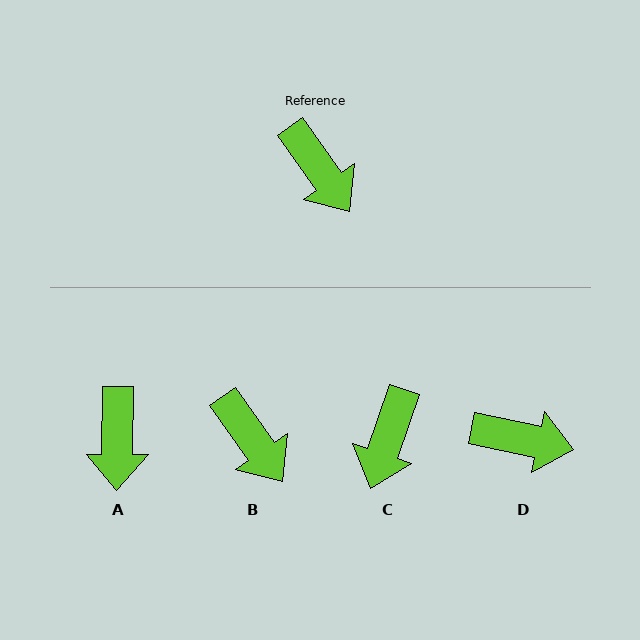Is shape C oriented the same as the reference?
No, it is off by about 54 degrees.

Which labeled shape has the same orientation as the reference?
B.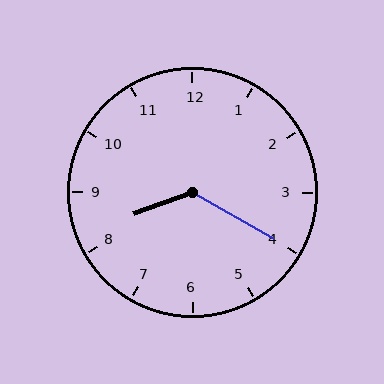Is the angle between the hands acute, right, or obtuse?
It is obtuse.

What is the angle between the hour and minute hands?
Approximately 130 degrees.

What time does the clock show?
8:20.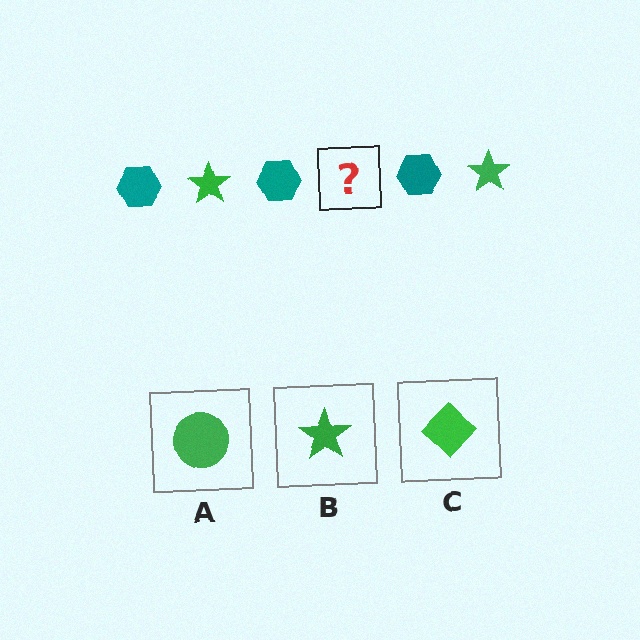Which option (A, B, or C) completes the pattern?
B.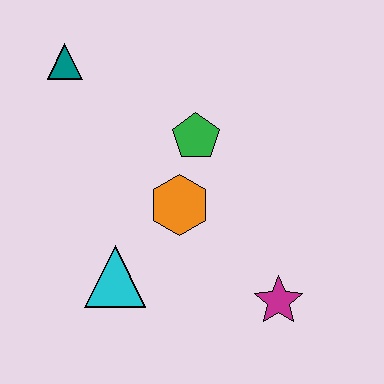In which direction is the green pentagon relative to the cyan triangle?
The green pentagon is above the cyan triangle.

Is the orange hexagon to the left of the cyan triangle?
No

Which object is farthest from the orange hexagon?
The teal triangle is farthest from the orange hexagon.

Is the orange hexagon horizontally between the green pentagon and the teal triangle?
Yes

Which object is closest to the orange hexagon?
The green pentagon is closest to the orange hexagon.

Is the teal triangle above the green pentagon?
Yes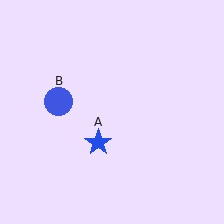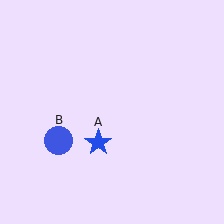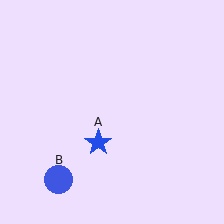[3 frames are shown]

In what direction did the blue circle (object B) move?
The blue circle (object B) moved down.